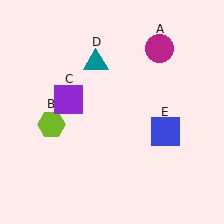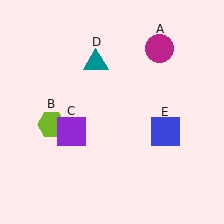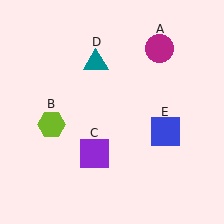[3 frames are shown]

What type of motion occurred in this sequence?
The purple square (object C) rotated counterclockwise around the center of the scene.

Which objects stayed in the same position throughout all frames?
Magenta circle (object A) and lime hexagon (object B) and teal triangle (object D) and blue square (object E) remained stationary.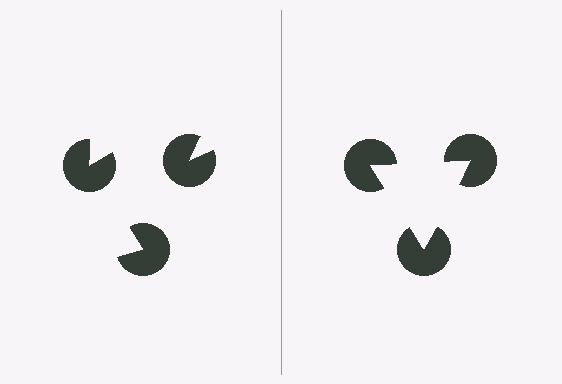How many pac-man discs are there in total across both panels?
6 — 3 on each side.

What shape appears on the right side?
An illusory triangle.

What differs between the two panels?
The pac-man discs are positioned identically on both sides; only the wedge orientations differ. On the right they align to a triangle; on the left they are misaligned.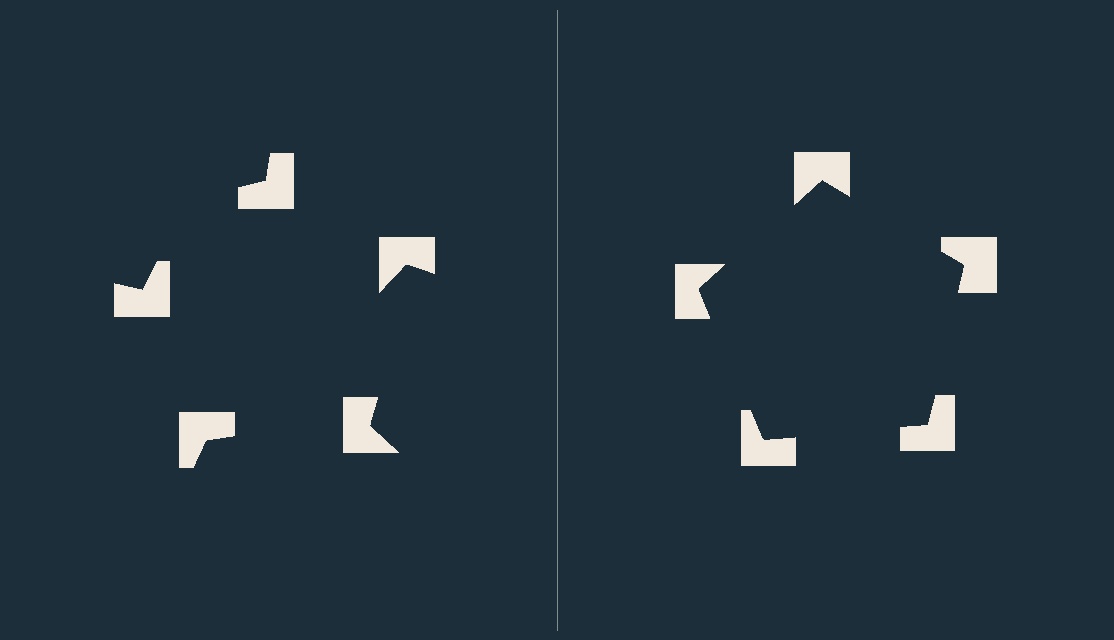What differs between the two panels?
The notched squares are positioned identically on both sides; only the wedge orientations differ. On the right they align to a pentagon; on the left they are misaligned.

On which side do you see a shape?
An illusory pentagon appears on the right side. On the left side the wedge cuts are rotated, so no coherent shape forms.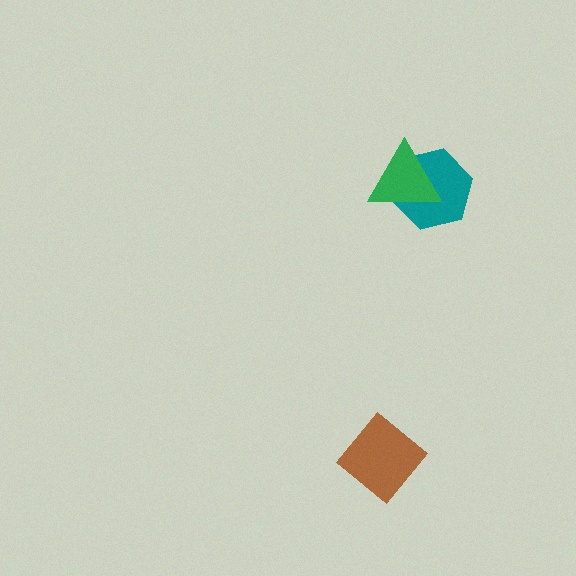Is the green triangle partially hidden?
No, no other shape covers it.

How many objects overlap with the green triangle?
1 object overlaps with the green triangle.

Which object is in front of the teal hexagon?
The green triangle is in front of the teal hexagon.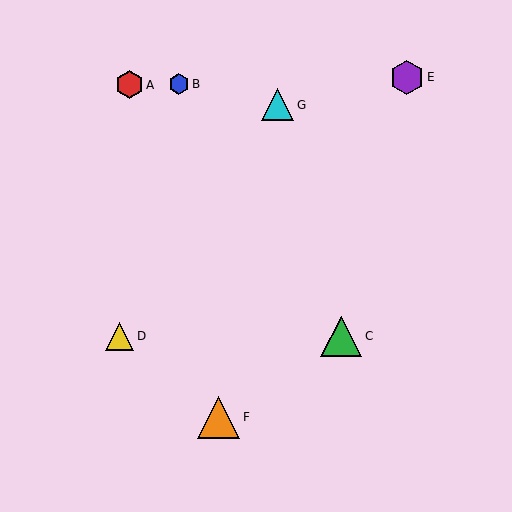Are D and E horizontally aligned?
No, D is at y≈336 and E is at y≈77.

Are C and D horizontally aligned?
Yes, both are at y≈336.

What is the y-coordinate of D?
Object D is at y≈336.